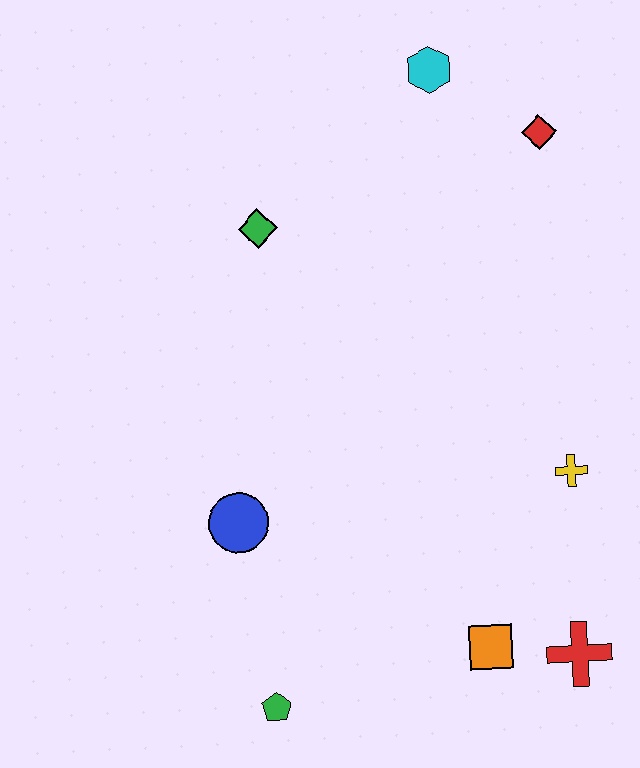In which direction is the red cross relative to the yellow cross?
The red cross is below the yellow cross.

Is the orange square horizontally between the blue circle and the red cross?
Yes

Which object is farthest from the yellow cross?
The cyan hexagon is farthest from the yellow cross.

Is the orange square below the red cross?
No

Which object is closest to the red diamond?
The cyan hexagon is closest to the red diamond.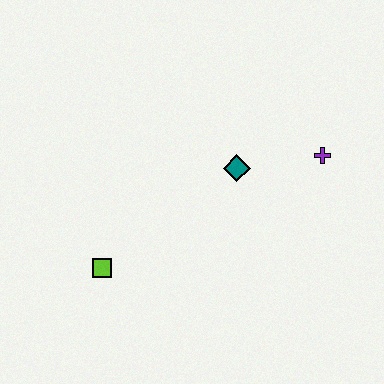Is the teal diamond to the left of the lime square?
No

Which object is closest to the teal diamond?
The purple cross is closest to the teal diamond.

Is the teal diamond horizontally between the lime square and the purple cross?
Yes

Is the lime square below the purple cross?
Yes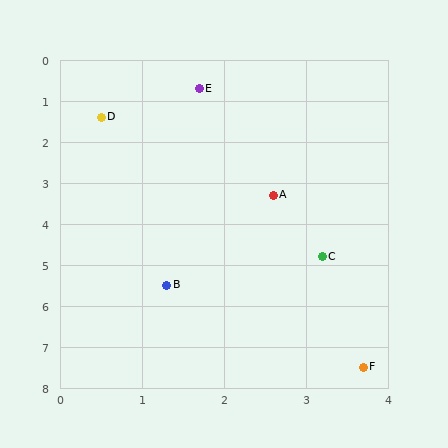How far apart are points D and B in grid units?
Points D and B are about 4.2 grid units apart.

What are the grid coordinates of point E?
Point E is at approximately (1.7, 0.7).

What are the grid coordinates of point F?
Point F is at approximately (3.7, 7.5).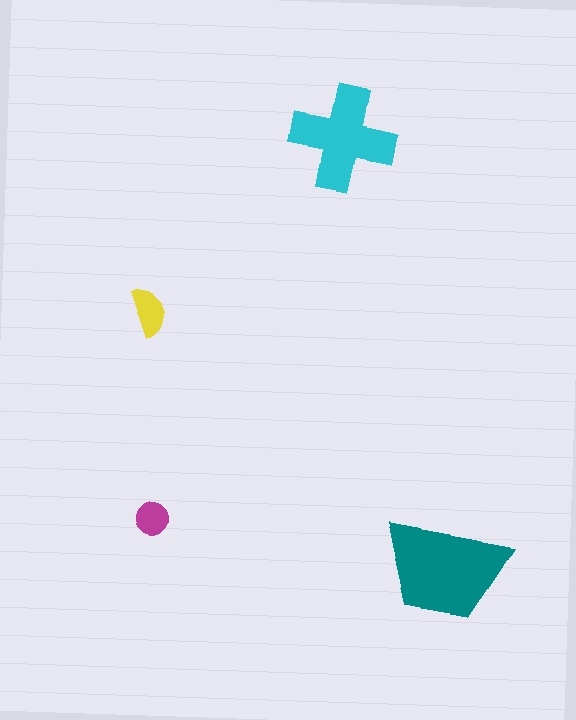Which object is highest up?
The cyan cross is topmost.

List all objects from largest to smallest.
The teal trapezoid, the cyan cross, the yellow semicircle, the magenta circle.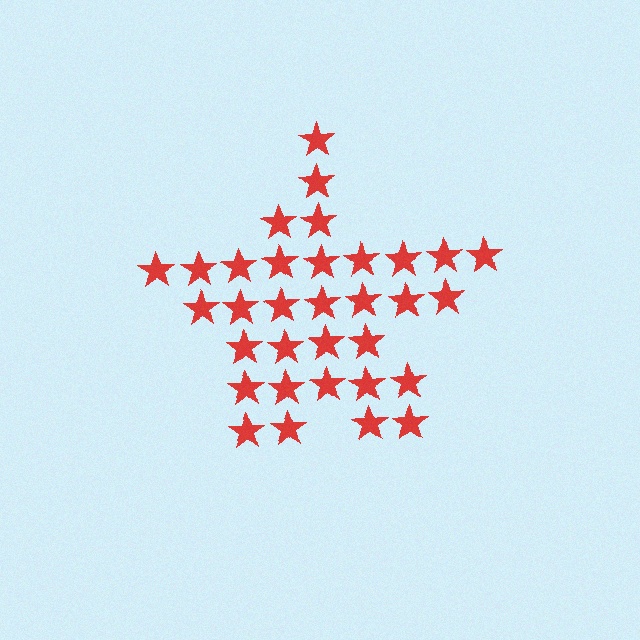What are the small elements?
The small elements are stars.